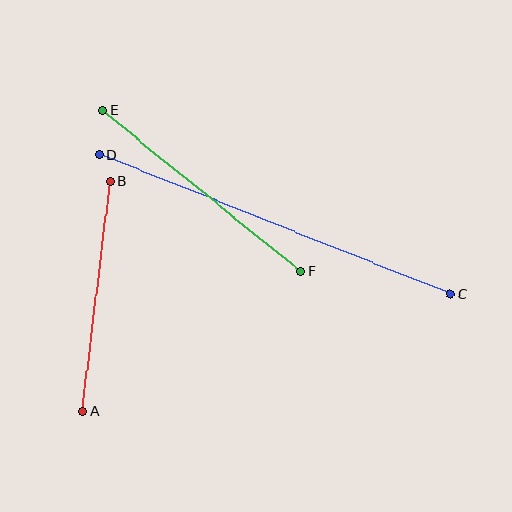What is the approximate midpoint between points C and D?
The midpoint is at approximately (275, 224) pixels.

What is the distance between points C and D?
The distance is approximately 377 pixels.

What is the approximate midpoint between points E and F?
The midpoint is at approximately (202, 191) pixels.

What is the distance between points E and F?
The distance is approximately 255 pixels.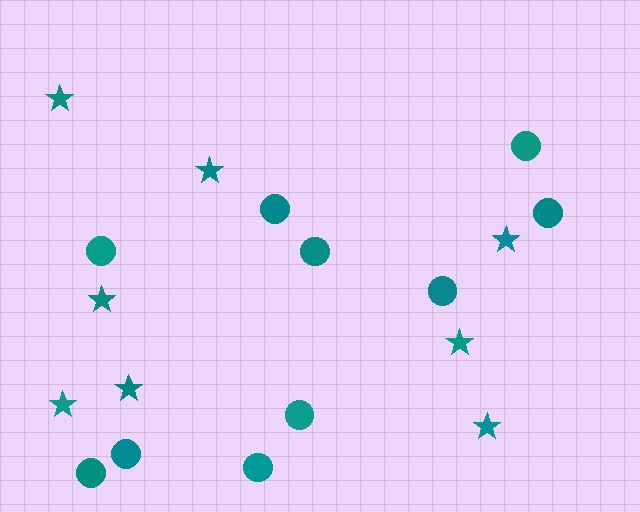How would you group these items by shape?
There are 2 groups: one group of circles (10) and one group of stars (8).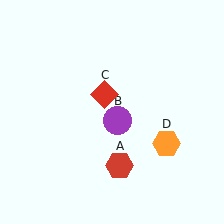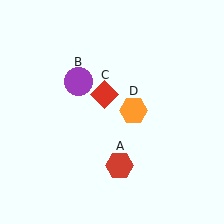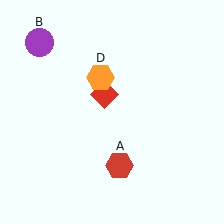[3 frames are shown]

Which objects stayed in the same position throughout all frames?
Red hexagon (object A) and red diamond (object C) remained stationary.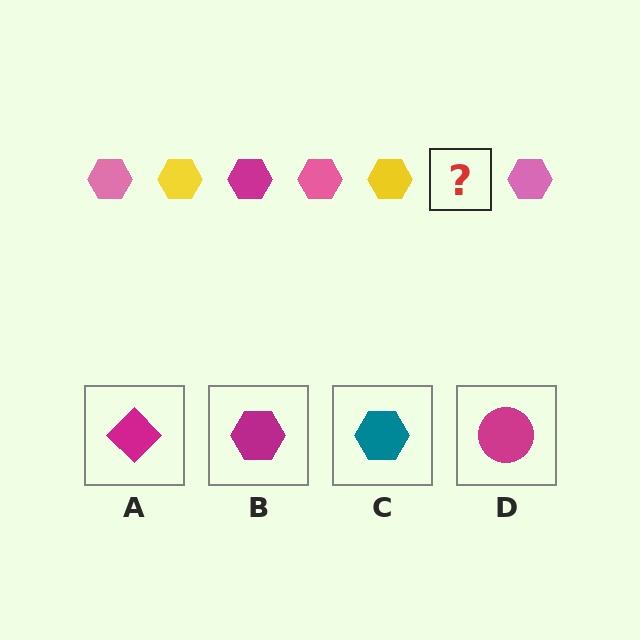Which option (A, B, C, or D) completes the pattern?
B.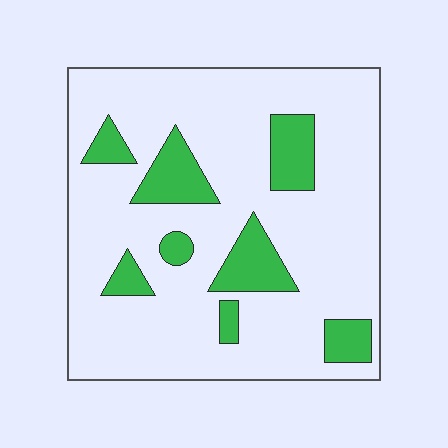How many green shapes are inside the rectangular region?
8.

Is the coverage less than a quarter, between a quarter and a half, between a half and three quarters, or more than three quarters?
Less than a quarter.